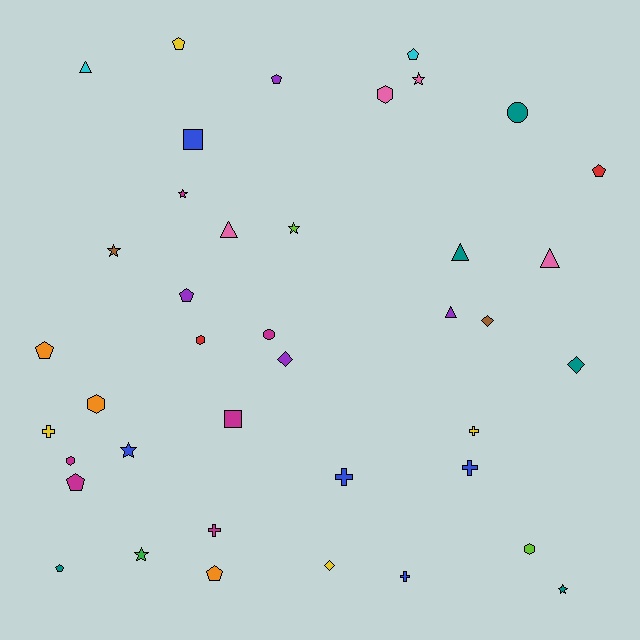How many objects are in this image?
There are 40 objects.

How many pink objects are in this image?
There are 4 pink objects.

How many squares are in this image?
There are 2 squares.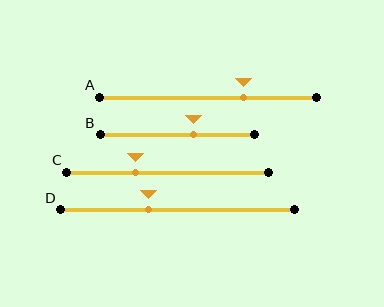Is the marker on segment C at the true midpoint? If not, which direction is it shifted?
No, the marker on segment C is shifted to the left by about 16% of the segment length.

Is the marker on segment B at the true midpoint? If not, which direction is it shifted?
No, the marker on segment B is shifted to the right by about 10% of the segment length.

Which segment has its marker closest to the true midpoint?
Segment B has its marker closest to the true midpoint.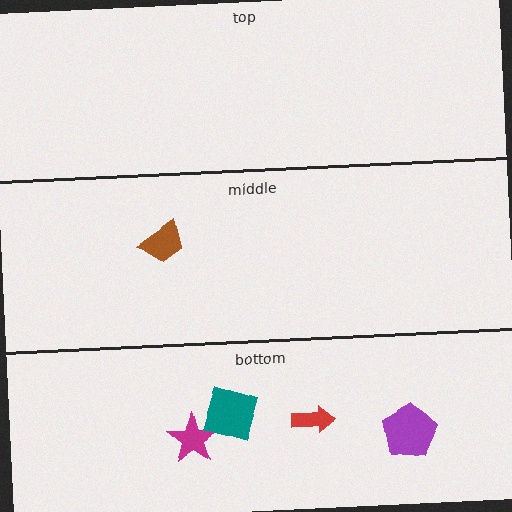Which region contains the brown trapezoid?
The middle region.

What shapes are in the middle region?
The brown trapezoid.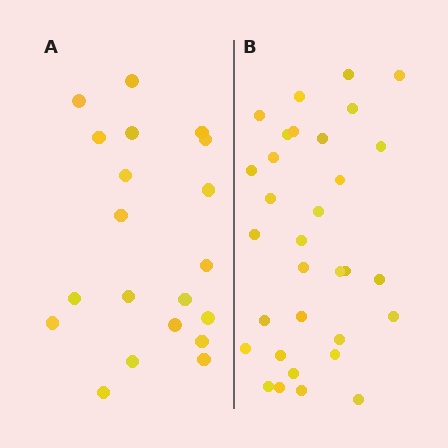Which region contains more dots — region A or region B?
Region B (the right region) has more dots.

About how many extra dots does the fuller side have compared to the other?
Region B has roughly 12 or so more dots than region A.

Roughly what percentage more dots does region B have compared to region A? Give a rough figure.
About 60% more.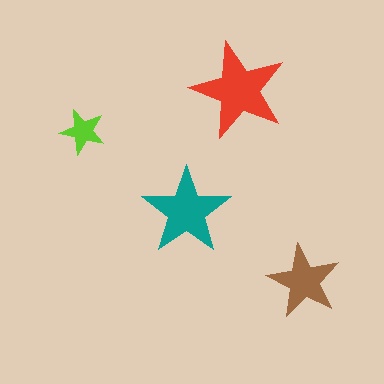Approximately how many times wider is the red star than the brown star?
About 1.5 times wider.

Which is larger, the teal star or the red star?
The red one.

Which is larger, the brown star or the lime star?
The brown one.